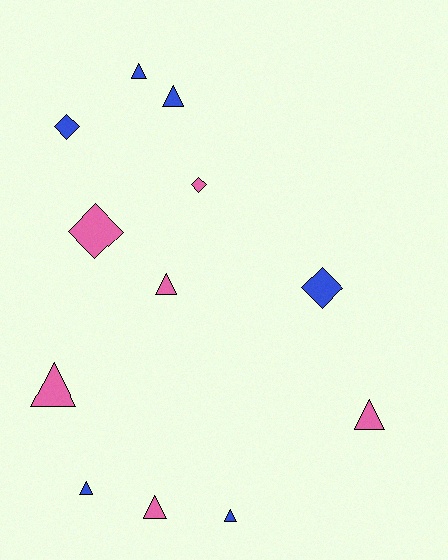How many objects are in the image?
There are 12 objects.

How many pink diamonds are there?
There are 2 pink diamonds.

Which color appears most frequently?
Pink, with 6 objects.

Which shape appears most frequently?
Triangle, with 8 objects.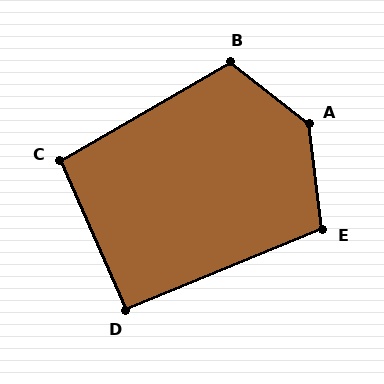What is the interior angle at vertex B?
Approximately 112 degrees (obtuse).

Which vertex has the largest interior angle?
A, at approximately 135 degrees.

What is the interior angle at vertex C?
Approximately 96 degrees (obtuse).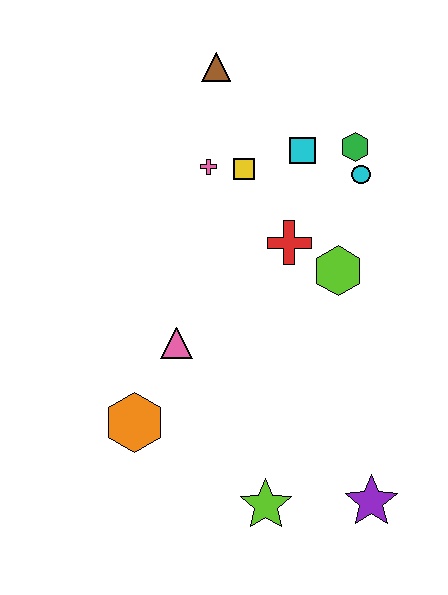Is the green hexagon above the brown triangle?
No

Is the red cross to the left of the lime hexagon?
Yes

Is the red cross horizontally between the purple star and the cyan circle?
No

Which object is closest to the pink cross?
The yellow square is closest to the pink cross.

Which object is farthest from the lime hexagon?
The orange hexagon is farthest from the lime hexagon.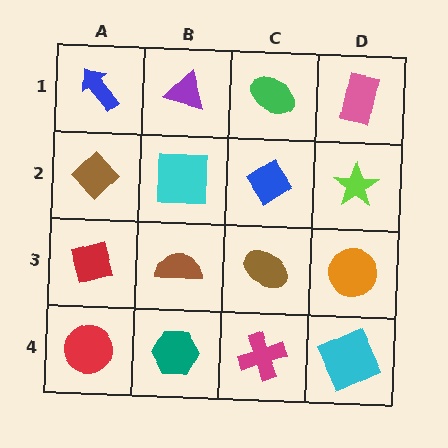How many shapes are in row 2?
4 shapes.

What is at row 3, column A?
A red diamond.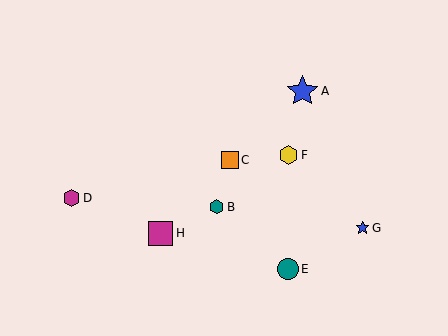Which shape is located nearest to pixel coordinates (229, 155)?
The orange square (labeled C) at (230, 160) is nearest to that location.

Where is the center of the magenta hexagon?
The center of the magenta hexagon is at (71, 198).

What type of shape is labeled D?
Shape D is a magenta hexagon.